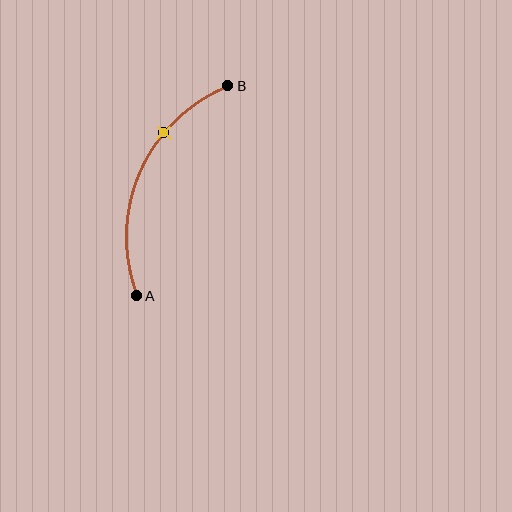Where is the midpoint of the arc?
The arc midpoint is the point on the curve farthest from the straight line joining A and B. It sits to the left of that line.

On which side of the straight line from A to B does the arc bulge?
The arc bulges to the left of the straight line connecting A and B.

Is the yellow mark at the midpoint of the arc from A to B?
No. The yellow mark lies on the arc but is closer to endpoint B. The arc midpoint would be at the point on the curve equidistant along the arc from both A and B.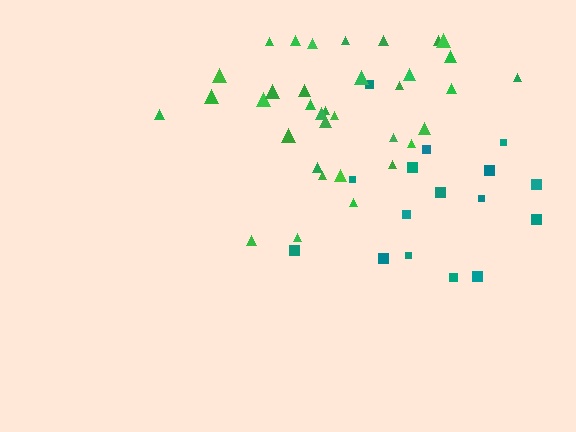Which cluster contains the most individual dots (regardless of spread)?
Green (35).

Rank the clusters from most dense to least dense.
green, teal.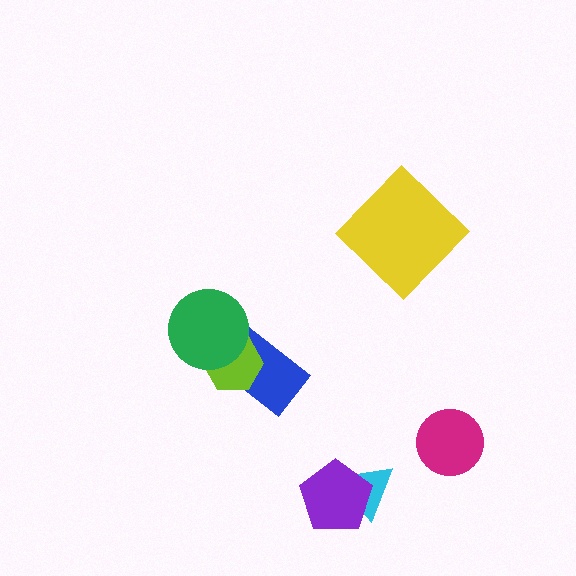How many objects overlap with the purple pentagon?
1 object overlaps with the purple pentagon.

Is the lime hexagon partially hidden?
Yes, it is partially covered by another shape.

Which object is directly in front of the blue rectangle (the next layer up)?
The lime hexagon is directly in front of the blue rectangle.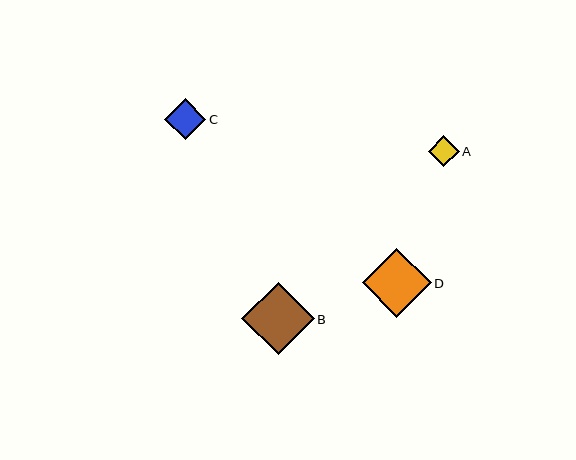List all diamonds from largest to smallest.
From largest to smallest: B, D, C, A.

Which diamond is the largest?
Diamond B is the largest with a size of approximately 72 pixels.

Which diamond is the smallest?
Diamond A is the smallest with a size of approximately 31 pixels.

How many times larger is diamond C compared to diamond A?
Diamond C is approximately 1.3 times the size of diamond A.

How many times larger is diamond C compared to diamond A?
Diamond C is approximately 1.3 times the size of diamond A.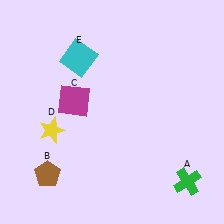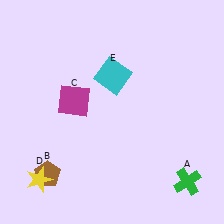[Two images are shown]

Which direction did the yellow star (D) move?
The yellow star (D) moved down.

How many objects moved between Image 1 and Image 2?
2 objects moved between the two images.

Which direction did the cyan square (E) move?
The cyan square (E) moved right.